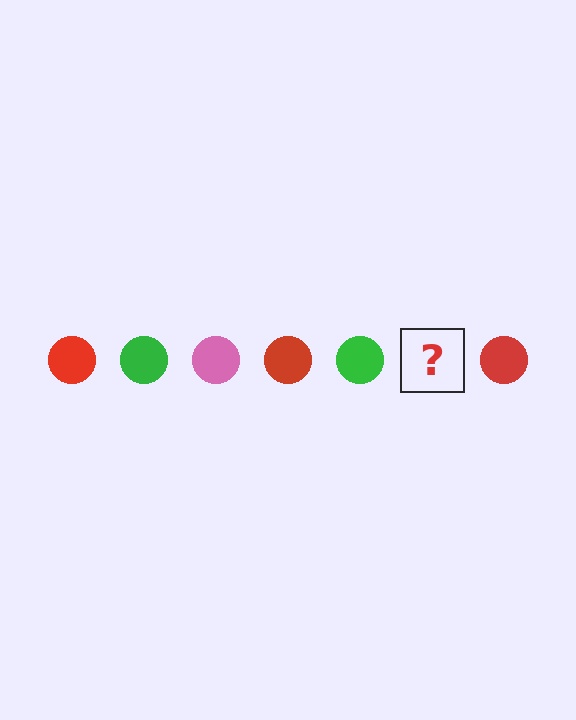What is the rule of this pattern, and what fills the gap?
The rule is that the pattern cycles through red, green, pink circles. The gap should be filled with a pink circle.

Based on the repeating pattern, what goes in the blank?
The blank should be a pink circle.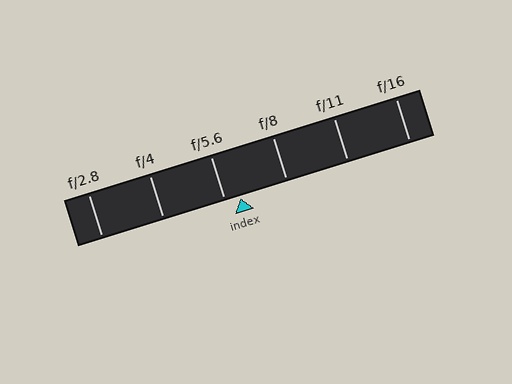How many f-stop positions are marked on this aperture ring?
There are 6 f-stop positions marked.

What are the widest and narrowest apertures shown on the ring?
The widest aperture shown is f/2.8 and the narrowest is f/16.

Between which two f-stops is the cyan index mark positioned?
The index mark is between f/5.6 and f/8.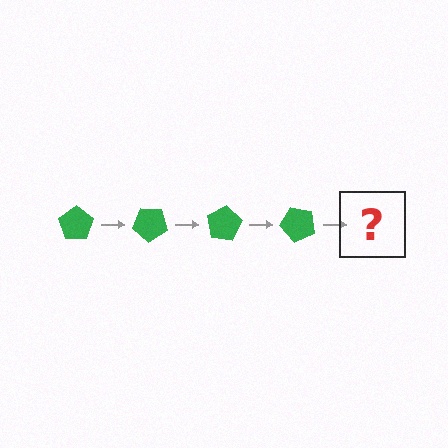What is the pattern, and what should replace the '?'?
The pattern is that the pentagon rotates 40 degrees each step. The '?' should be a green pentagon rotated 160 degrees.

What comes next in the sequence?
The next element should be a green pentagon rotated 160 degrees.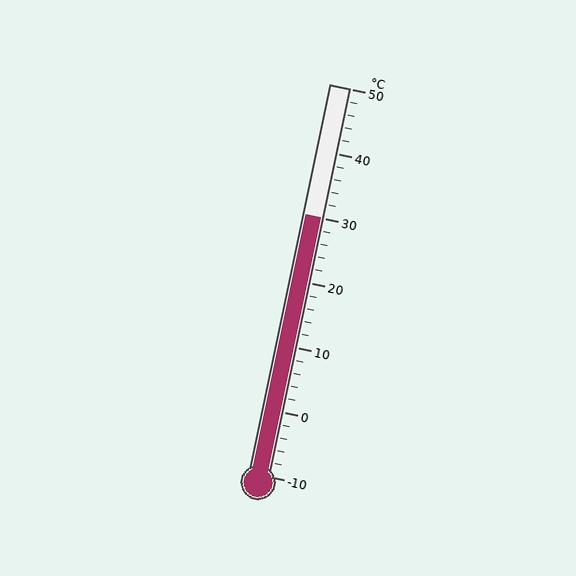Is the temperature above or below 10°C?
The temperature is above 10°C.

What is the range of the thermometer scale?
The thermometer scale ranges from -10°C to 50°C.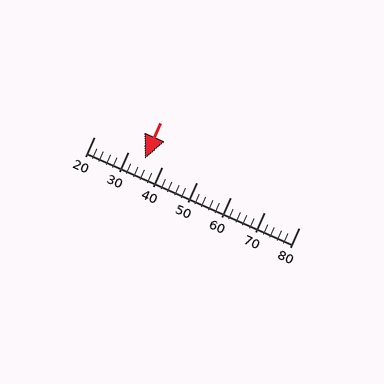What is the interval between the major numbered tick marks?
The major tick marks are spaced 10 units apart.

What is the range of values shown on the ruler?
The ruler shows values from 20 to 80.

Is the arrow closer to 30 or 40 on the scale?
The arrow is closer to 30.